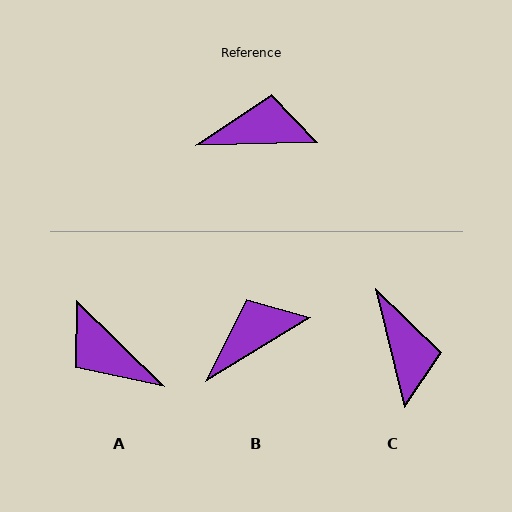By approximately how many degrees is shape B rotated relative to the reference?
Approximately 30 degrees counter-clockwise.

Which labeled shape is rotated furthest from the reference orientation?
A, about 134 degrees away.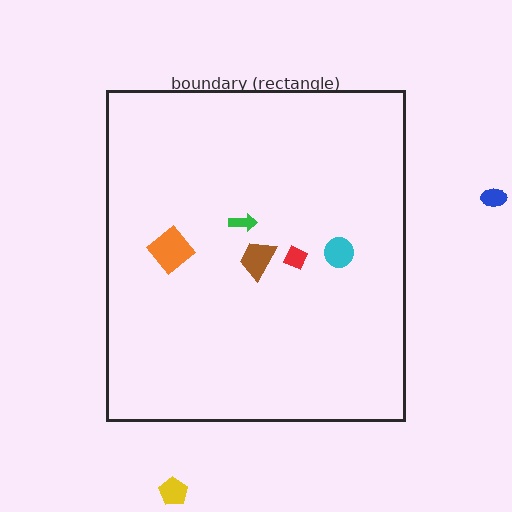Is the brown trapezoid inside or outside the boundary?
Inside.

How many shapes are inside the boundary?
5 inside, 2 outside.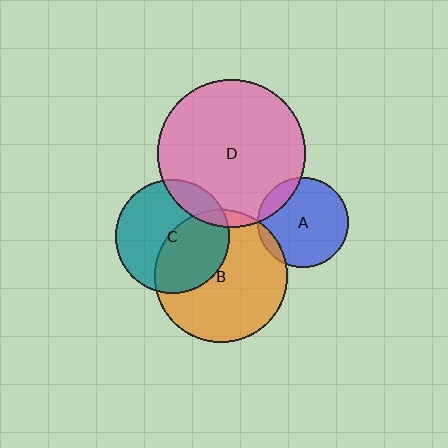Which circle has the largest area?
Circle D (pink).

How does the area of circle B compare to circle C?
Approximately 1.3 times.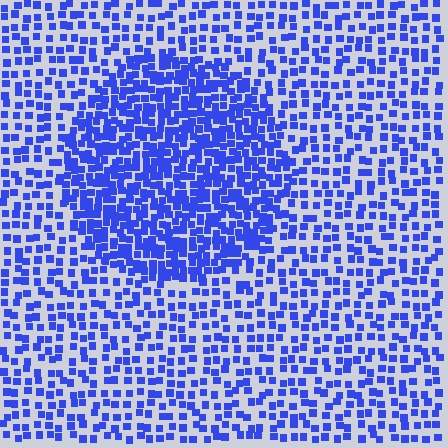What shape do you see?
I see a circle.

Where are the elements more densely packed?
The elements are more densely packed inside the circle boundary.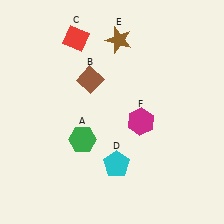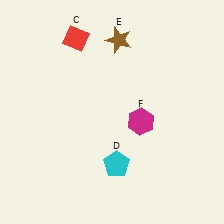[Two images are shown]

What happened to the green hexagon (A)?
The green hexagon (A) was removed in Image 2. It was in the bottom-left area of Image 1.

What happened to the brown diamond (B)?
The brown diamond (B) was removed in Image 2. It was in the top-left area of Image 1.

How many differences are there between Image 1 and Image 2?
There are 2 differences between the two images.